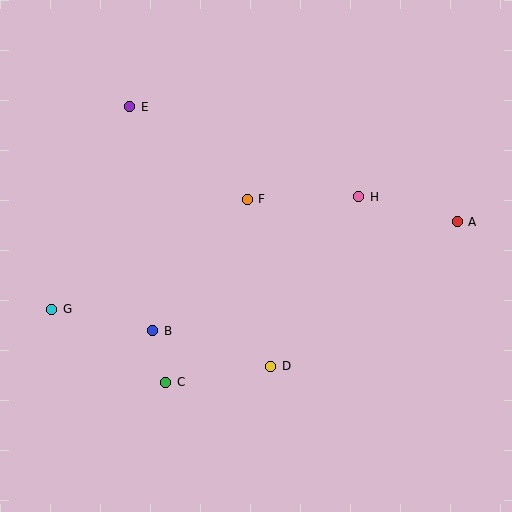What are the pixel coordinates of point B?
Point B is at (153, 331).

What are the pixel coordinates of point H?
Point H is at (359, 197).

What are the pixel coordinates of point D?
Point D is at (271, 366).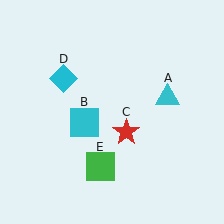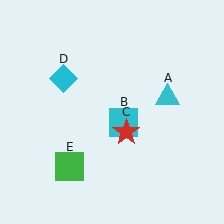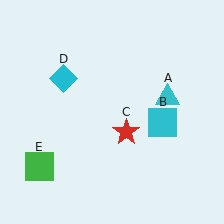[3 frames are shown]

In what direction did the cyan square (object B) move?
The cyan square (object B) moved right.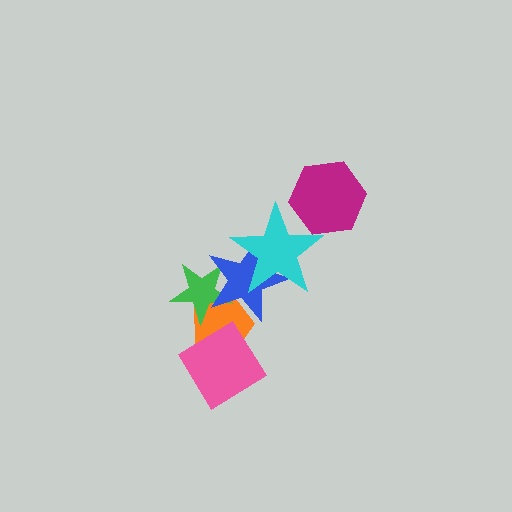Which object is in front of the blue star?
The cyan star is in front of the blue star.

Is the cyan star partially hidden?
No, no other shape covers it.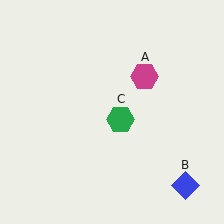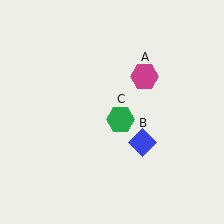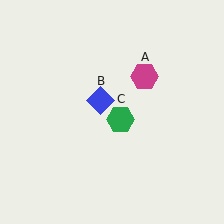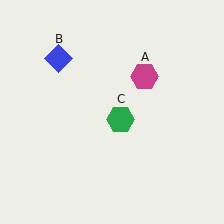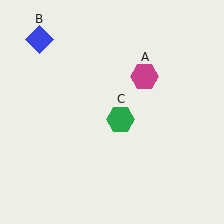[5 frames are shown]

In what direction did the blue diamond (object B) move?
The blue diamond (object B) moved up and to the left.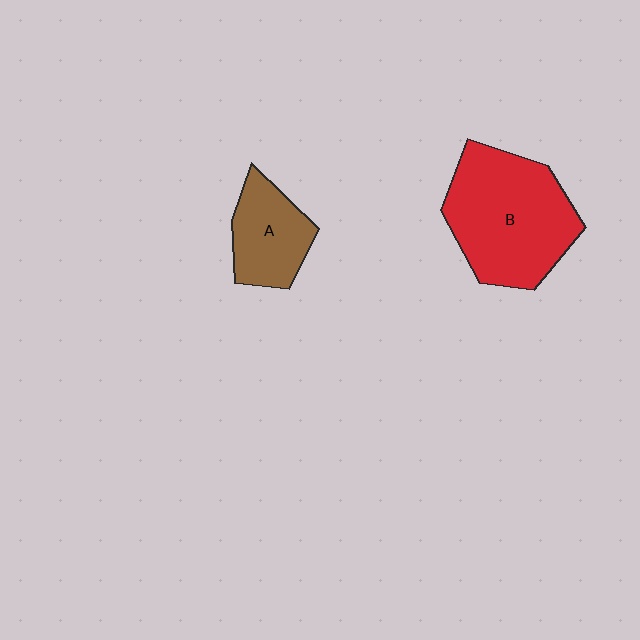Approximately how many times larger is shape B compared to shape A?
Approximately 2.0 times.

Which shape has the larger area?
Shape B (red).